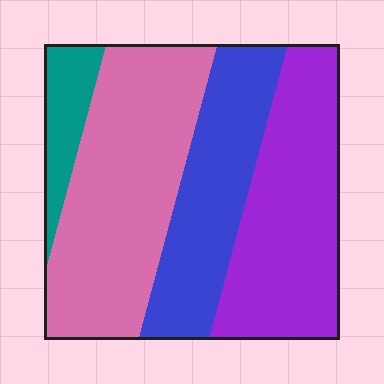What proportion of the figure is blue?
Blue takes up between a sixth and a third of the figure.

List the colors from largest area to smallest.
From largest to smallest: pink, purple, blue, teal.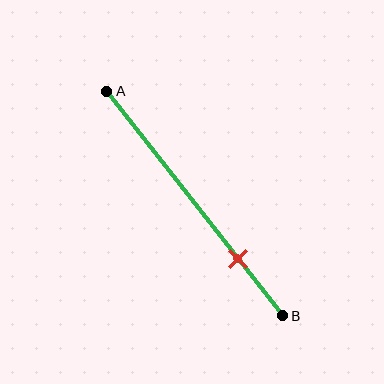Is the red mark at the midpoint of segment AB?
No, the mark is at about 75% from A, not at the 50% midpoint.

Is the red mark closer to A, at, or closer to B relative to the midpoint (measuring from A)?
The red mark is closer to point B than the midpoint of segment AB.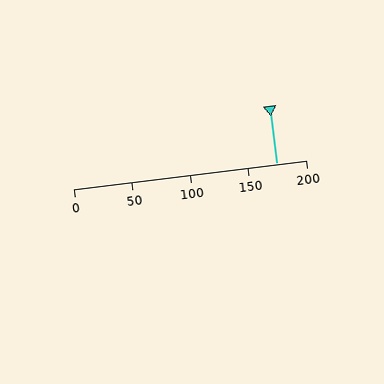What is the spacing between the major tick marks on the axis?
The major ticks are spaced 50 apart.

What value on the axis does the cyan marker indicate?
The marker indicates approximately 175.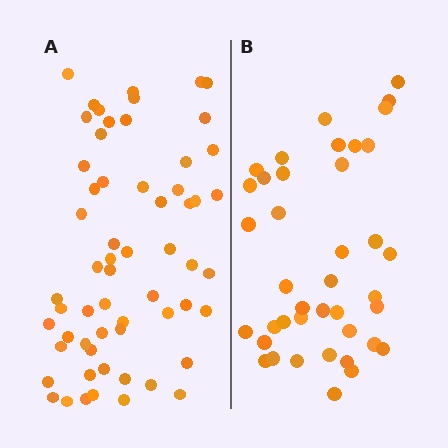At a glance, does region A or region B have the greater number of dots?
Region A (the left region) has more dots.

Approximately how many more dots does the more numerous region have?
Region A has approximately 20 more dots than region B.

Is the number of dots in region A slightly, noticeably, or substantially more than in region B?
Region A has substantially more. The ratio is roughly 1.5 to 1.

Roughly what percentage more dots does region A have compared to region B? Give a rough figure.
About 50% more.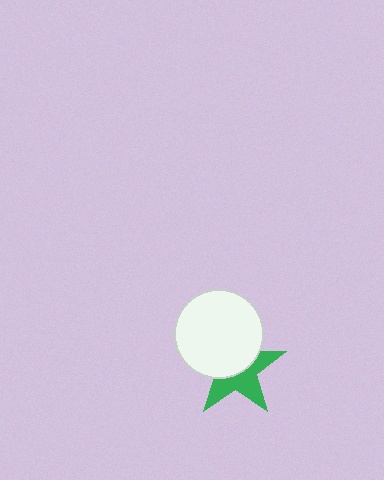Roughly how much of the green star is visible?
About half of it is visible (roughly 48%).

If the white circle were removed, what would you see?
You would see the complete green star.